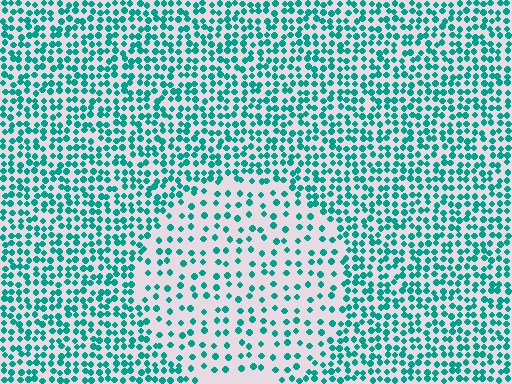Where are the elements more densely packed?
The elements are more densely packed outside the circle boundary.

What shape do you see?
I see a circle.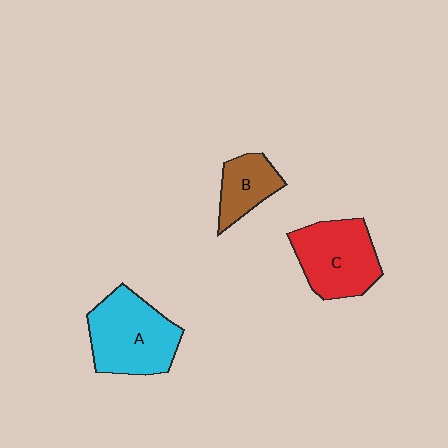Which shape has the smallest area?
Shape B (brown).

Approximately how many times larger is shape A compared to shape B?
Approximately 1.9 times.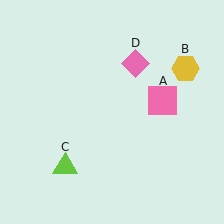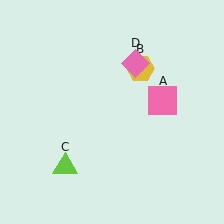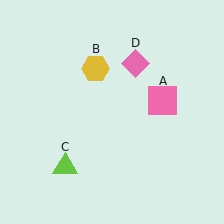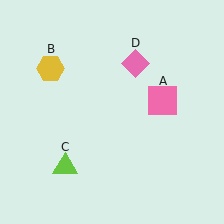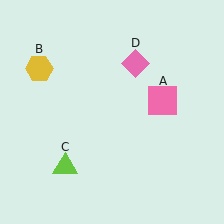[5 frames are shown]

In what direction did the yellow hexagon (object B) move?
The yellow hexagon (object B) moved left.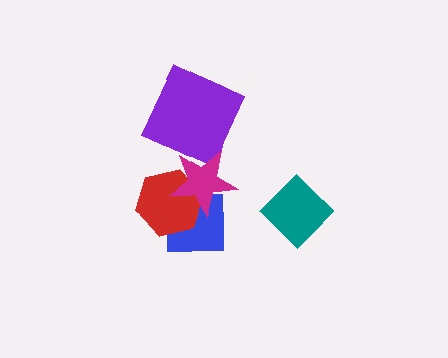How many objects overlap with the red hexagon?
2 objects overlap with the red hexagon.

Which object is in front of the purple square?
The magenta star is in front of the purple square.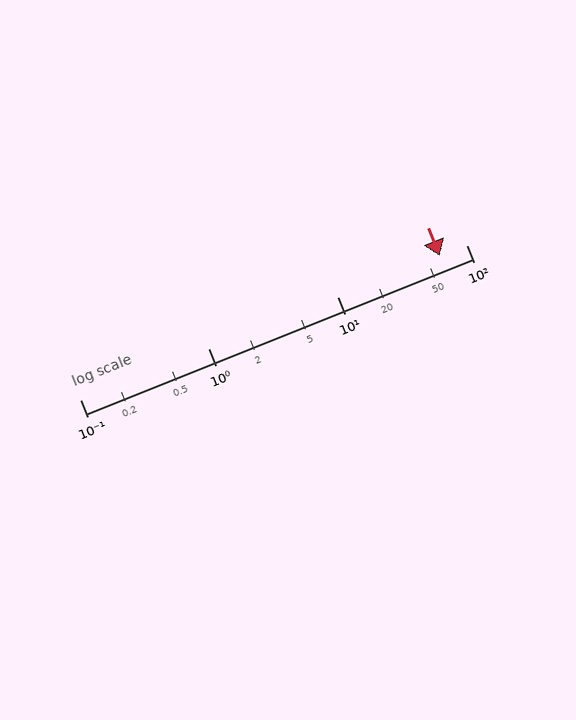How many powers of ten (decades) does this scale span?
The scale spans 3 decades, from 0.1 to 100.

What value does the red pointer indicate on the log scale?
The pointer indicates approximately 62.